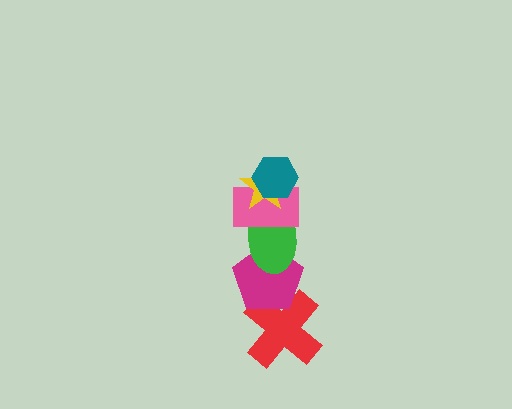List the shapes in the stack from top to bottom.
From top to bottom: the teal hexagon, the yellow star, the pink rectangle, the green ellipse, the magenta pentagon, the red cross.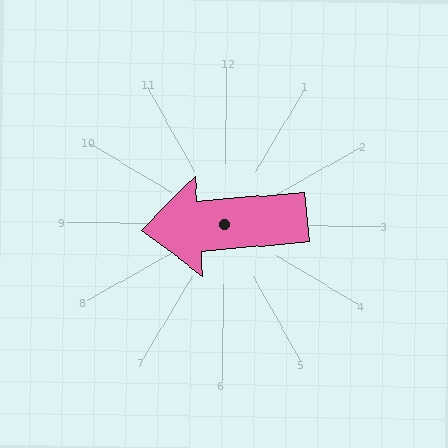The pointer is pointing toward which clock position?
Roughly 9 o'clock.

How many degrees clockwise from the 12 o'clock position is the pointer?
Approximately 265 degrees.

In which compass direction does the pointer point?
West.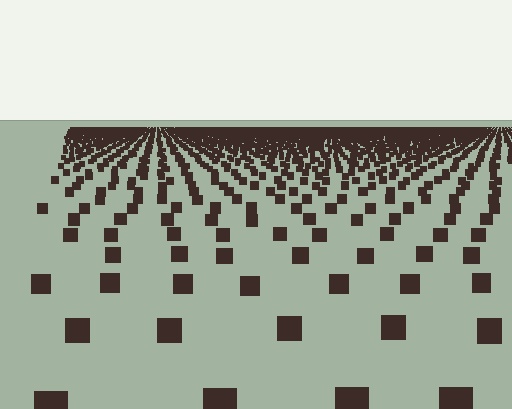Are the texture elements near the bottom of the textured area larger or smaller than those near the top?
Larger. Near the bottom, elements are closer to the viewer and appear at a bigger on-screen size.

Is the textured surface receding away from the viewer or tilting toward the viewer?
The surface is receding away from the viewer. Texture elements get smaller and denser toward the top.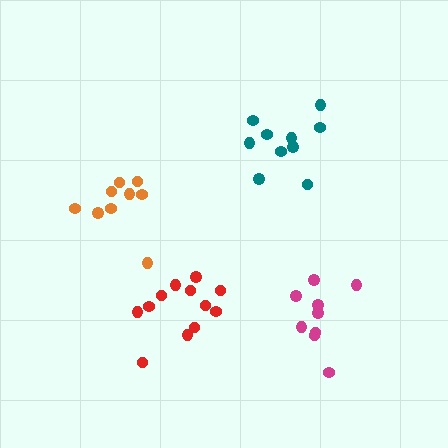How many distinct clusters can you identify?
There are 4 distinct clusters.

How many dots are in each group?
Group 1: 12 dots, Group 2: 9 dots, Group 3: 10 dots, Group 4: 9 dots (40 total).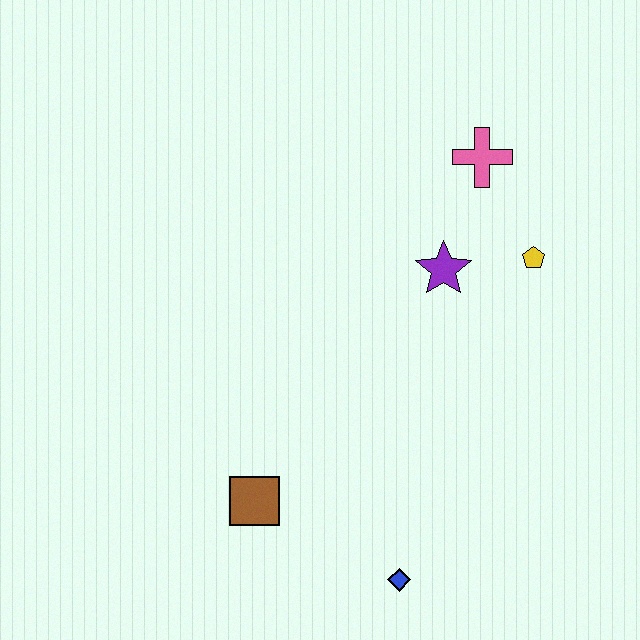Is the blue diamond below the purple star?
Yes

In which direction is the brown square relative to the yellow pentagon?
The brown square is to the left of the yellow pentagon.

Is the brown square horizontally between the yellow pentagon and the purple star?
No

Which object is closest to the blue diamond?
The brown square is closest to the blue diamond.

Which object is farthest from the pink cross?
The blue diamond is farthest from the pink cross.